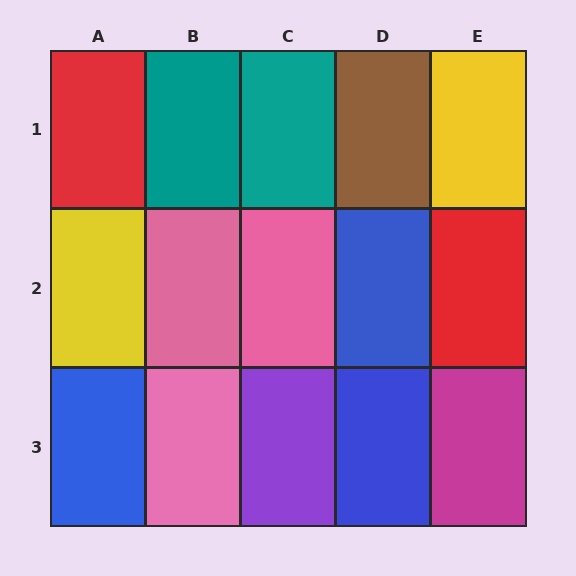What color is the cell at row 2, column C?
Pink.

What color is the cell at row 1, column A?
Red.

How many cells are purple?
1 cell is purple.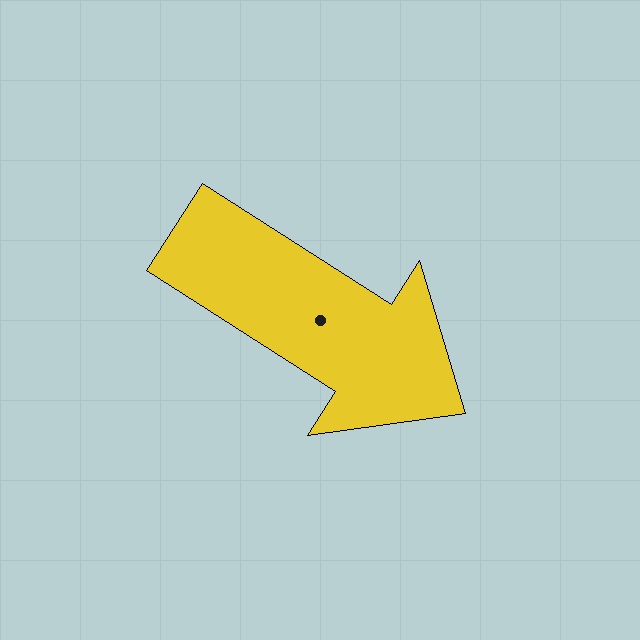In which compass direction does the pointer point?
Southeast.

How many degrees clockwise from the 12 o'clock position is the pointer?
Approximately 123 degrees.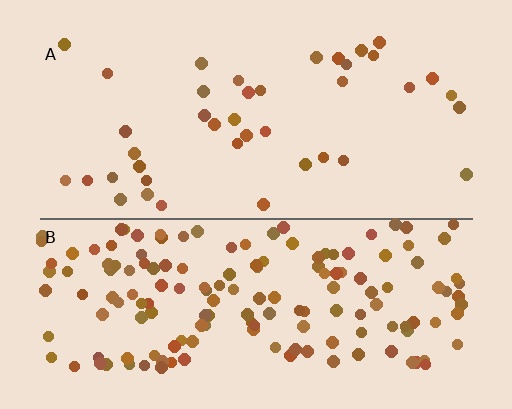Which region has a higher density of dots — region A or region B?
B (the bottom).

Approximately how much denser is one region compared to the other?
Approximately 4.0× — region B over region A.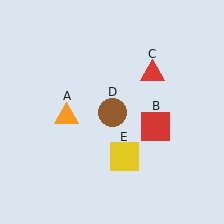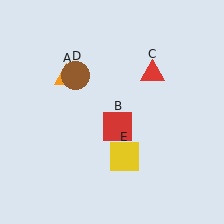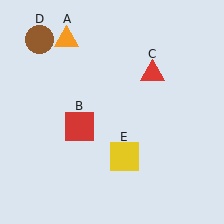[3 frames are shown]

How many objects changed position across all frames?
3 objects changed position: orange triangle (object A), red square (object B), brown circle (object D).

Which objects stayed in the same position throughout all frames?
Red triangle (object C) and yellow square (object E) remained stationary.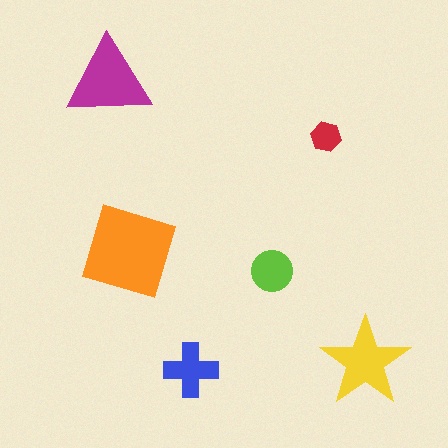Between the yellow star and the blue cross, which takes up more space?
The yellow star.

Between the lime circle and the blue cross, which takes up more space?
The blue cross.